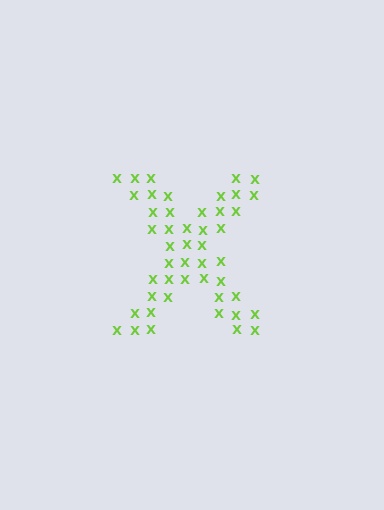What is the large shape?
The large shape is the letter X.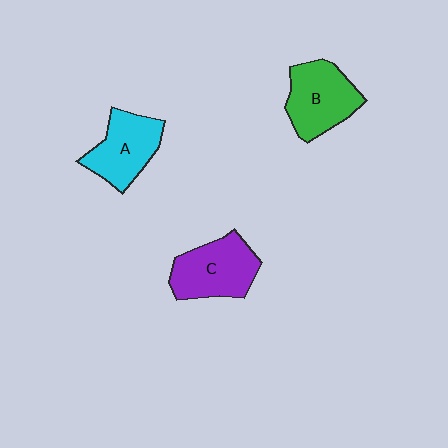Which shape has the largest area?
Shape C (purple).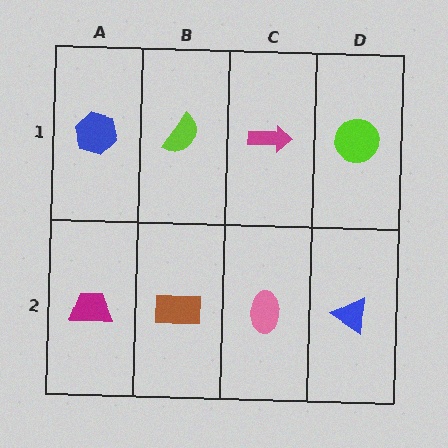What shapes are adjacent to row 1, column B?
A brown rectangle (row 2, column B), a blue hexagon (row 1, column A), a magenta arrow (row 1, column C).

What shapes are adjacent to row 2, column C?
A magenta arrow (row 1, column C), a brown rectangle (row 2, column B), a blue triangle (row 2, column D).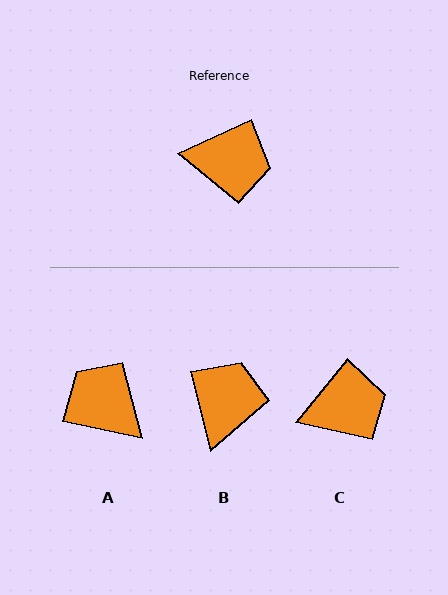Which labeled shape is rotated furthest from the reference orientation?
A, about 144 degrees away.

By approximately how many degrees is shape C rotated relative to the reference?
Approximately 26 degrees counter-clockwise.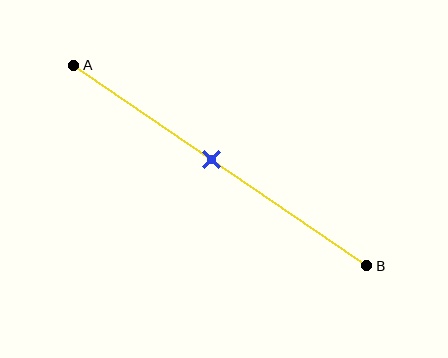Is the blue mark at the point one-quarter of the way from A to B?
No, the mark is at about 45% from A, not at the 25% one-quarter point.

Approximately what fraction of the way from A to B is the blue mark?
The blue mark is approximately 45% of the way from A to B.